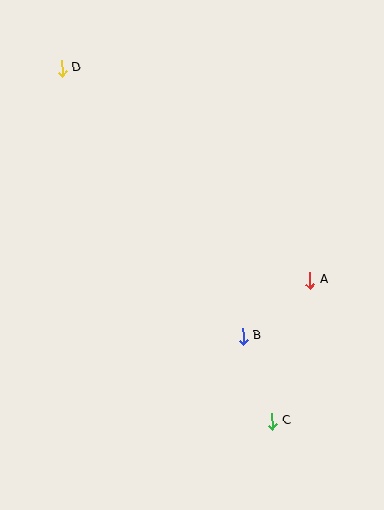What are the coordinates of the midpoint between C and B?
The midpoint between C and B is at (258, 378).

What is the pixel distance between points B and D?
The distance between B and D is 324 pixels.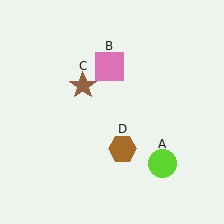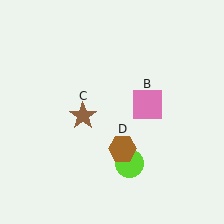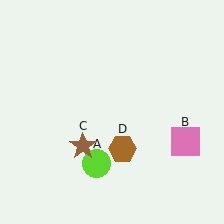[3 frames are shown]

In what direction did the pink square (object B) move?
The pink square (object B) moved down and to the right.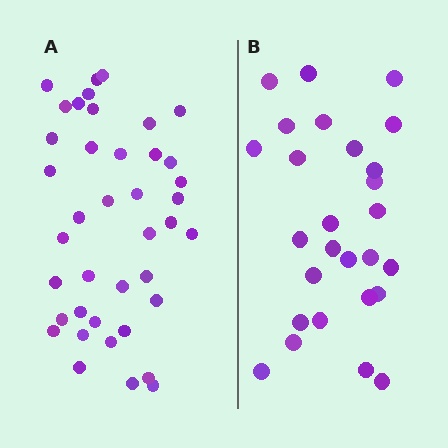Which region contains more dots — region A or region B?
Region A (the left region) has more dots.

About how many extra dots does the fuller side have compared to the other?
Region A has approximately 15 more dots than region B.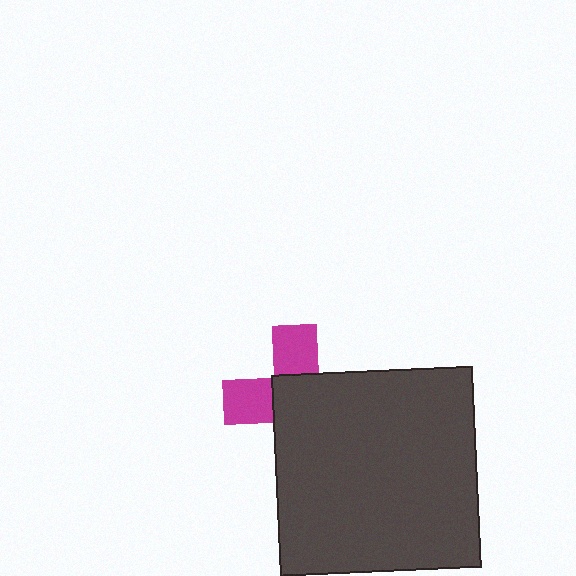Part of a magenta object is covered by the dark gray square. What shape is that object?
It is a cross.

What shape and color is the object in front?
The object in front is a dark gray square.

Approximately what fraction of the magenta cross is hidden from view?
Roughly 61% of the magenta cross is hidden behind the dark gray square.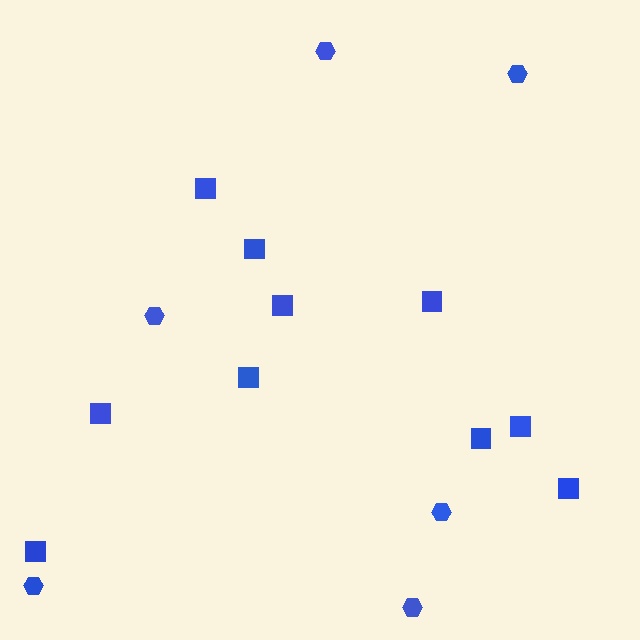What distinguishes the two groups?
There are 2 groups: one group of hexagons (6) and one group of squares (10).